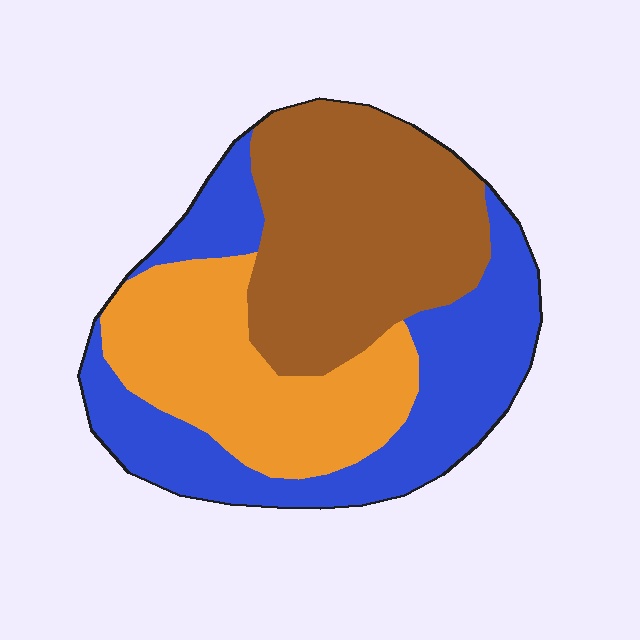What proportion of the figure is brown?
Brown takes up between a quarter and a half of the figure.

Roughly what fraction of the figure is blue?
Blue covers 35% of the figure.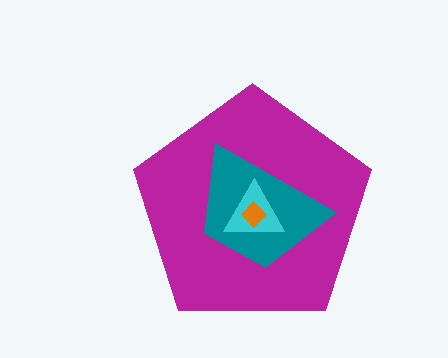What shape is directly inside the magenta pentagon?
The teal trapezoid.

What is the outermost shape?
The magenta pentagon.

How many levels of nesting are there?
4.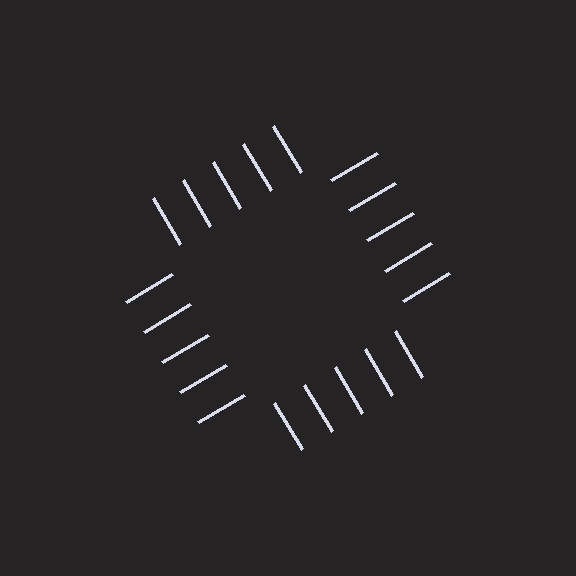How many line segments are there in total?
20 — 5 along each of the 4 edges.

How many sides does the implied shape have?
4 sides — the line-ends trace a square.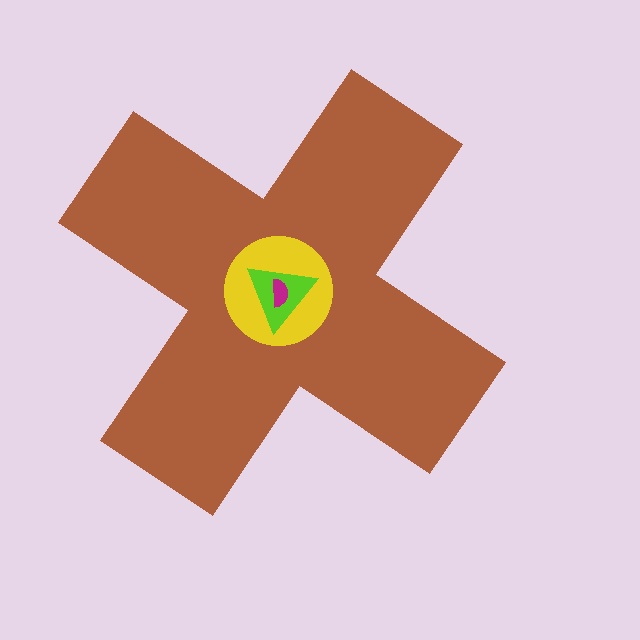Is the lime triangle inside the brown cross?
Yes.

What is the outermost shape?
The brown cross.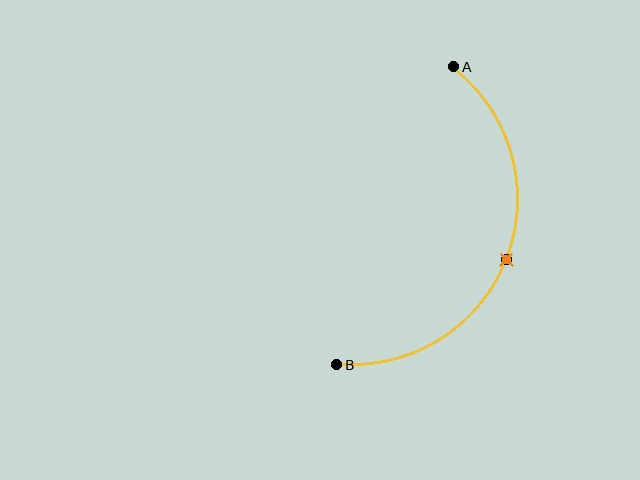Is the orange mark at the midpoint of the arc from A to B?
Yes. The orange mark lies on the arc at equal arc-length from both A and B — it is the arc midpoint.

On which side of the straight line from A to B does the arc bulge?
The arc bulges to the right of the straight line connecting A and B.